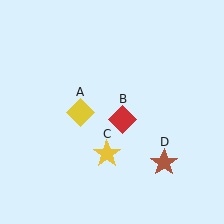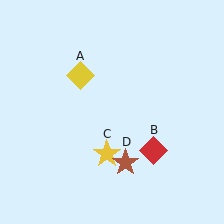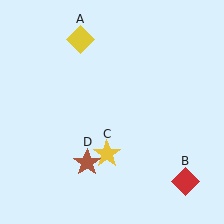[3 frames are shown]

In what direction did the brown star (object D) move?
The brown star (object D) moved left.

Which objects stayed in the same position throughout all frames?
Yellow star (object C) remained stationary.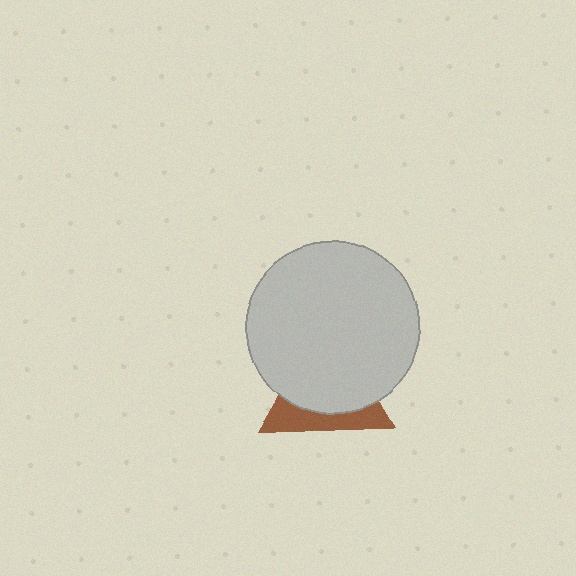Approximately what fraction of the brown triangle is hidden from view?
Roughly 67% of the brown triangle is hidden behind the light gray circle.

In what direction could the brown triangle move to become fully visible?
The brown triangle could move down. That would shift it out from behind the light gray circle entirely.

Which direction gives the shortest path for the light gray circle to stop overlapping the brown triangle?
Moving up gives the shortest separation.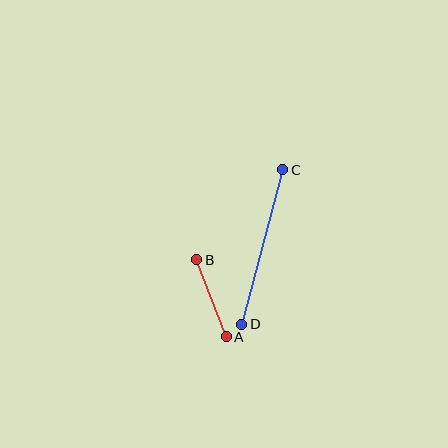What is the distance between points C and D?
The distance is approximately 160 pixels.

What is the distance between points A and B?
The distance is approximately 83 pixels.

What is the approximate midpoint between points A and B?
The midpoint is at approximately (212, 298) pixels.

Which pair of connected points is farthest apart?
Points C and D are farthest apart.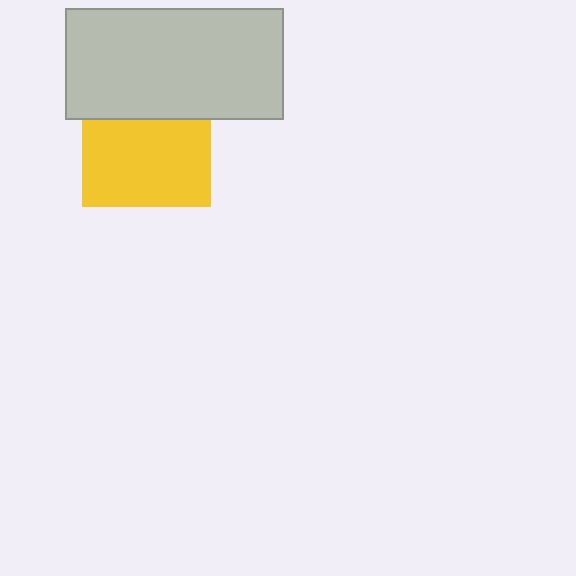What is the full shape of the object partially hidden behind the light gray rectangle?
The partially hidden object is a yellow square.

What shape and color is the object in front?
The object in front is a light gray rectangle.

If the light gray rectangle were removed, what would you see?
You would see the complete yellow square.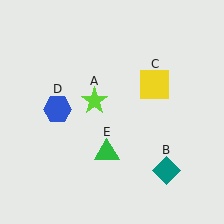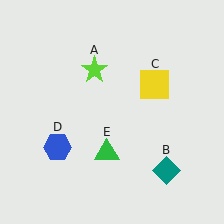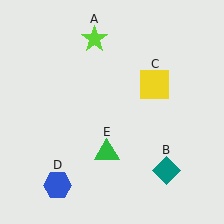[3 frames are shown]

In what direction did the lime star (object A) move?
The lime star (object A) moved up.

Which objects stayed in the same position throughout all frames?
Teal diamond (object B) and yellow square (object C) and green triangle (object E) remained stationary.